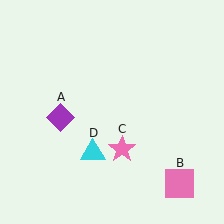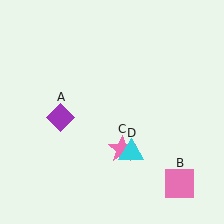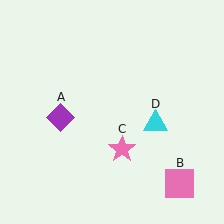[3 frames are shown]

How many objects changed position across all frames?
1 object changed position: cyan triangle (object D).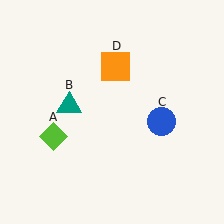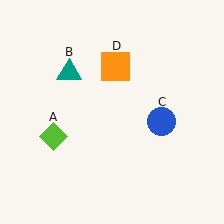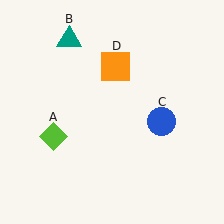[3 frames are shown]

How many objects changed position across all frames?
1 object changed position: teal triangle (object B).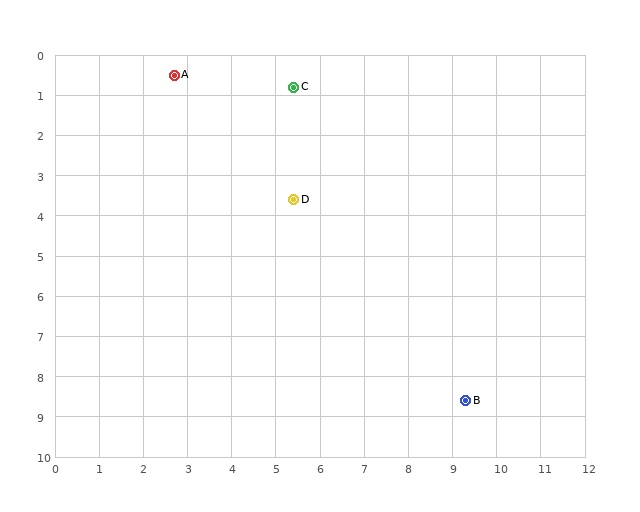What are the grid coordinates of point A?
Point A is at approximately (2.7, 0.5).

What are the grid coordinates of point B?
Point B is at approximately (9.3, 8.6).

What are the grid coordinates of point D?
Point D is at approximately (5.4, 3.6).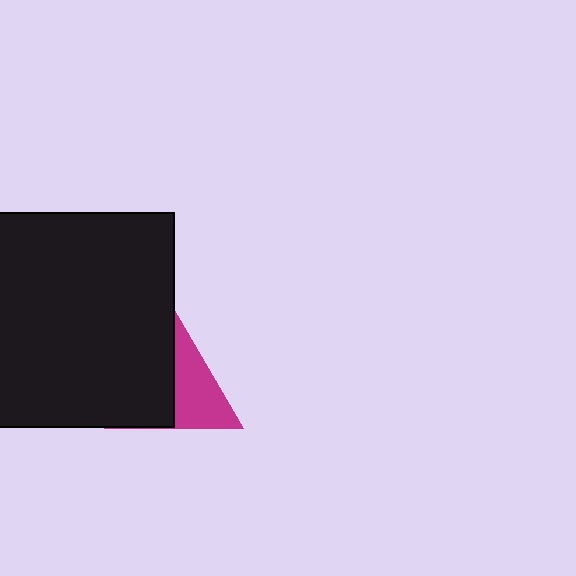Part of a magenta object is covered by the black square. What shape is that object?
It is a triangle.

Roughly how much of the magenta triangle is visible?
About half of it is visible (roughly 49%).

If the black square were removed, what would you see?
You would see the complete magenta triangle.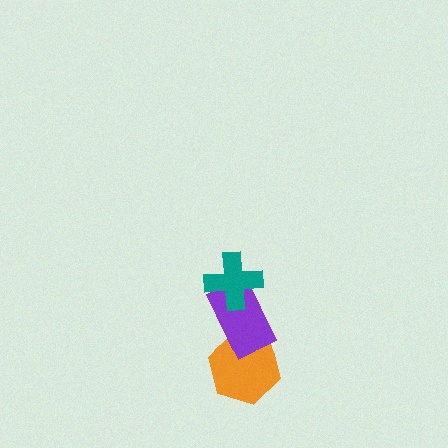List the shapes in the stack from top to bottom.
From top to bottom: the teal cross, the purple rectangle, the orange hexagon.